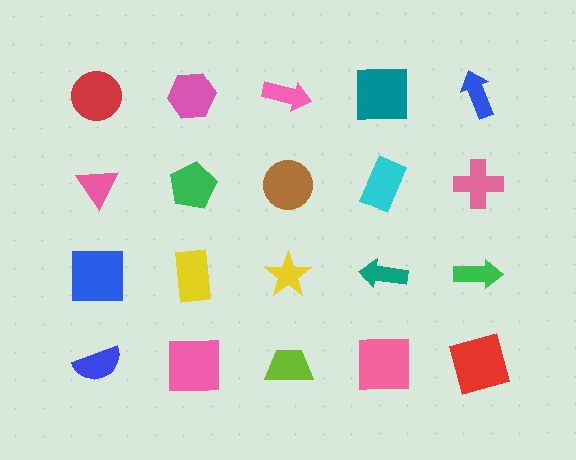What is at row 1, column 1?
A red circle.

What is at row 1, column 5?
A blue arrow.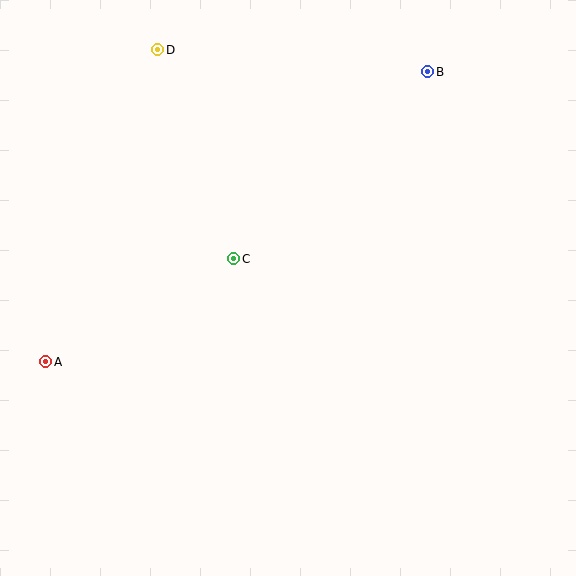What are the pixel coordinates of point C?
Point C is at (234, 259).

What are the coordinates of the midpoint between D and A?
The midpoint between D and A is at (102, 206).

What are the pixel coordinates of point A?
Point A is at (46, 362).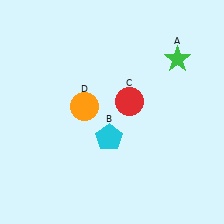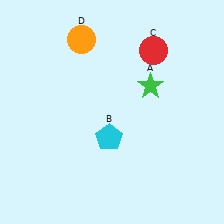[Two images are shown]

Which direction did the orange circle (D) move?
The orange circle (D) moved up.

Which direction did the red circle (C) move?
The red circle (C) moved up.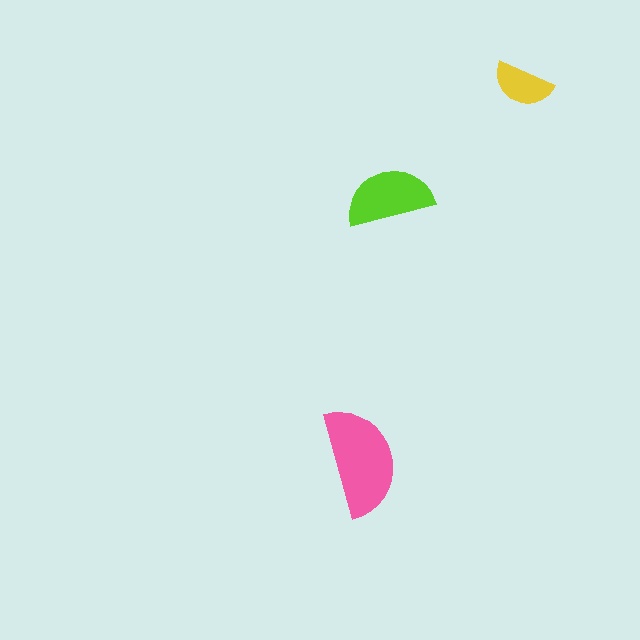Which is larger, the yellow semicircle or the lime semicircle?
The lime one.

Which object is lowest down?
The pink semicircle is bottommost.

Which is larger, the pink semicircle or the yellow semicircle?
The pink one.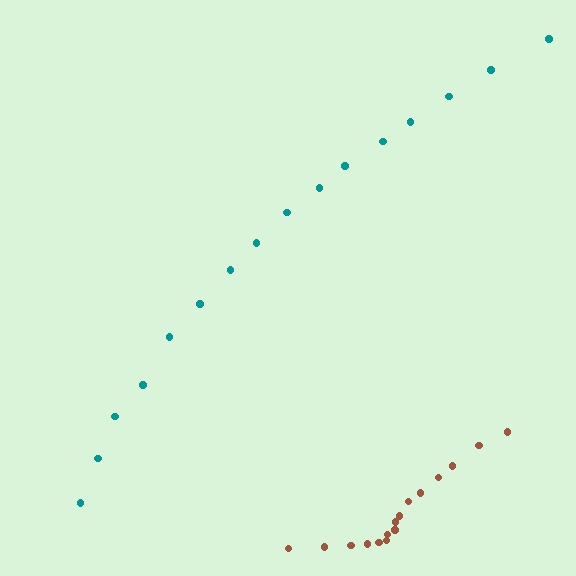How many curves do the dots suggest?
There are 2 distinct paths.